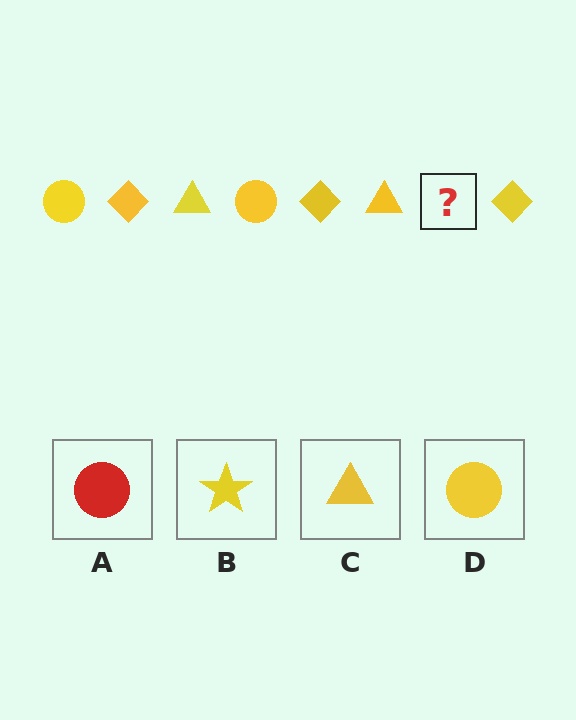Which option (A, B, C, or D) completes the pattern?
D.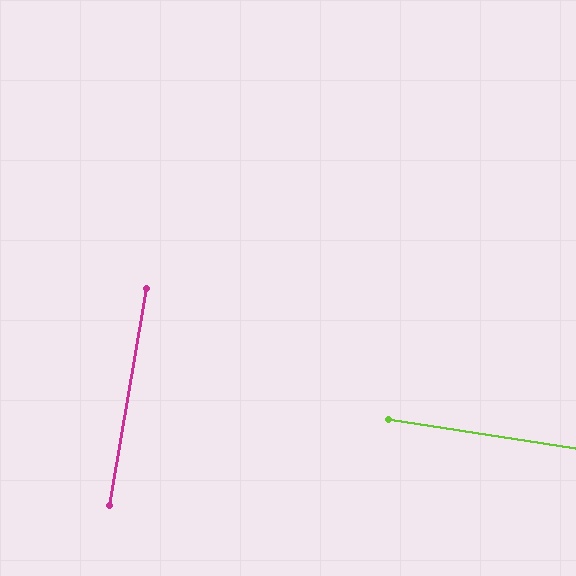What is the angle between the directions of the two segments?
Approximately 89 degrees.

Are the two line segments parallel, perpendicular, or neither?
Perpendicular — they meet at approximately 89°.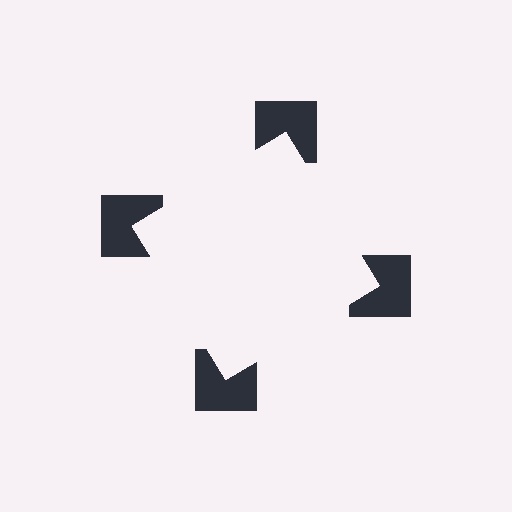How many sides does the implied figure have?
4 sides.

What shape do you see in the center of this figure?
An illusory square — its edges are inferred from the aligned wedge cuts in the notched squares, not physically drawn.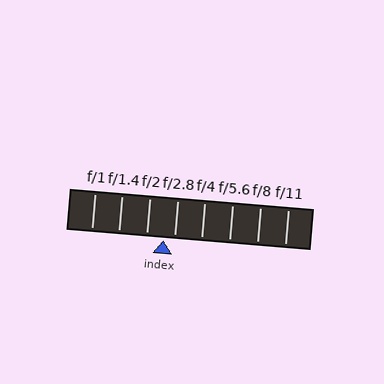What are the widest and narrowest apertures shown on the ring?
The widest aperture shown is f/1 and the narrowest is f/11.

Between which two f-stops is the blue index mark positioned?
The index mark is between f/2 and f/2.8.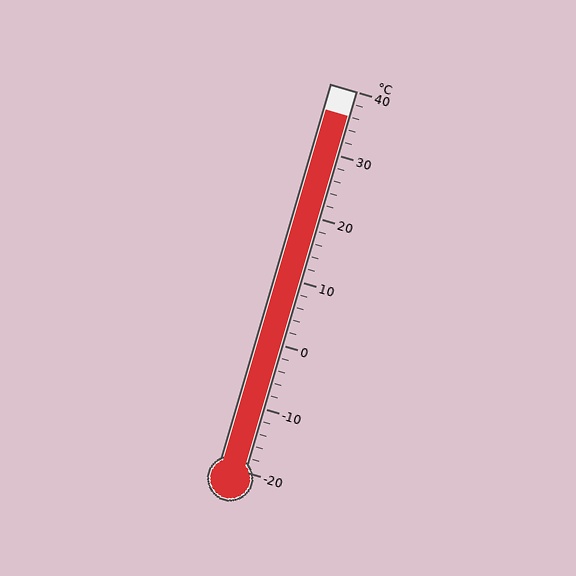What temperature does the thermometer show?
The thermometer shows approximately 36°C.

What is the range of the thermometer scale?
The thermometer scale ranges from -20°C to 40°C.